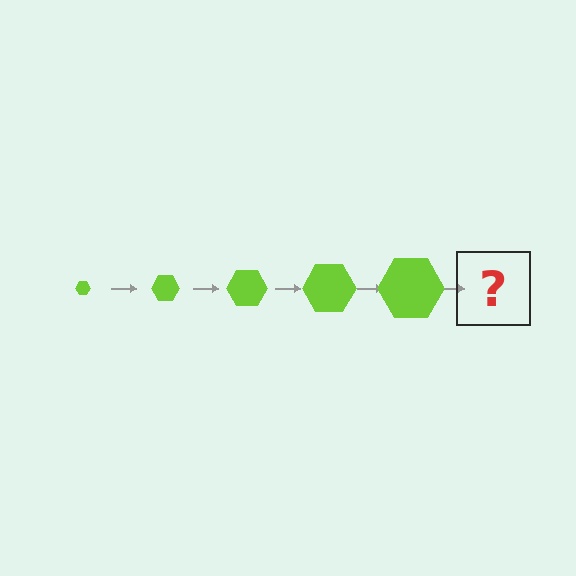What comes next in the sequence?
The next element should be a lime hexagon, larger than the previous one.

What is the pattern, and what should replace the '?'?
The pattern is that the hexagon gets progressively larger each step. The '?' should be a lime hexagon, larger than the previous one.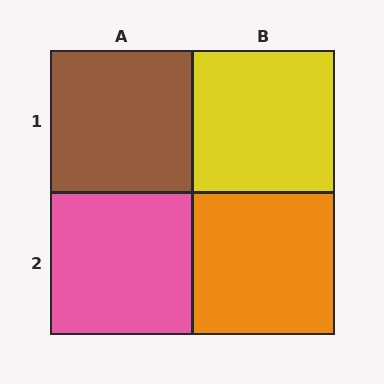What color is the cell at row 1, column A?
Brown.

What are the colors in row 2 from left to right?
Pink, orange.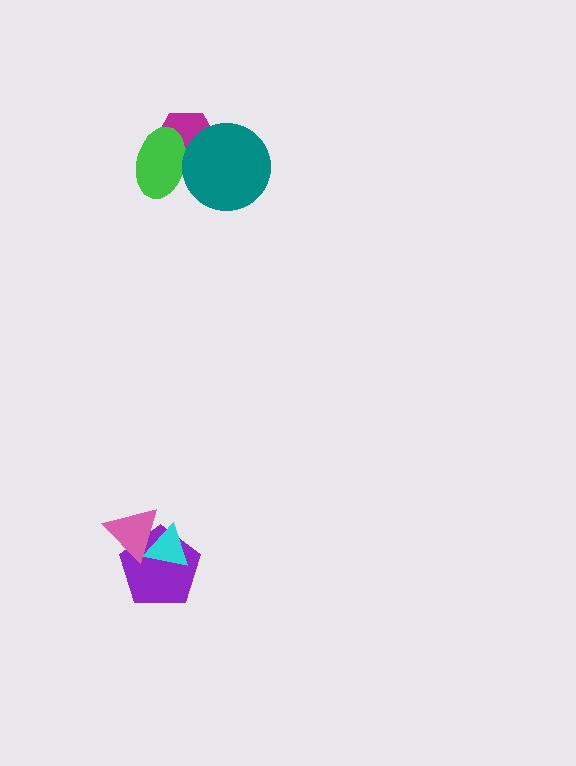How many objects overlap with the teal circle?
2 objects overlap with the teal circle.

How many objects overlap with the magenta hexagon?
2 objects overlap with the magenta hexagon.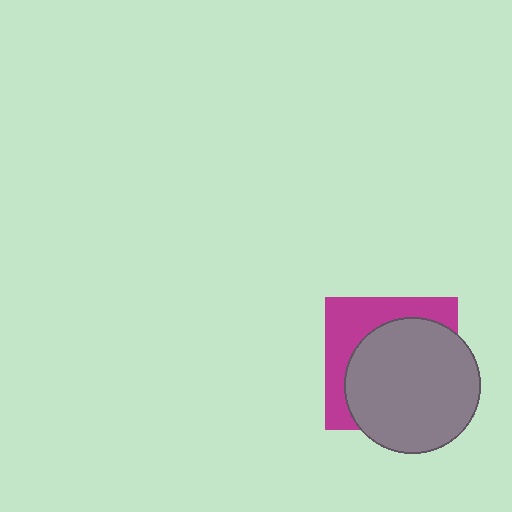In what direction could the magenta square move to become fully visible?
The magenta square could move toward the upper-left. That would shift it out from behind the gray circle entirely.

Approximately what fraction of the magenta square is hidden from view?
Roughly 65% of the magenta square is hidden behind the gray circle.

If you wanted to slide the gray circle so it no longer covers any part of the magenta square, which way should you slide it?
Slide it toward the lower-right — that is the most direct way to separate the two shapes.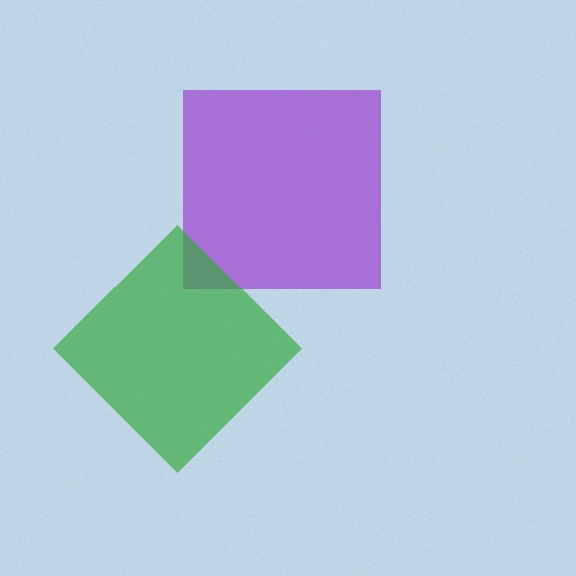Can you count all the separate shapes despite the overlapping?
Yes, there are 2 separate shapes.